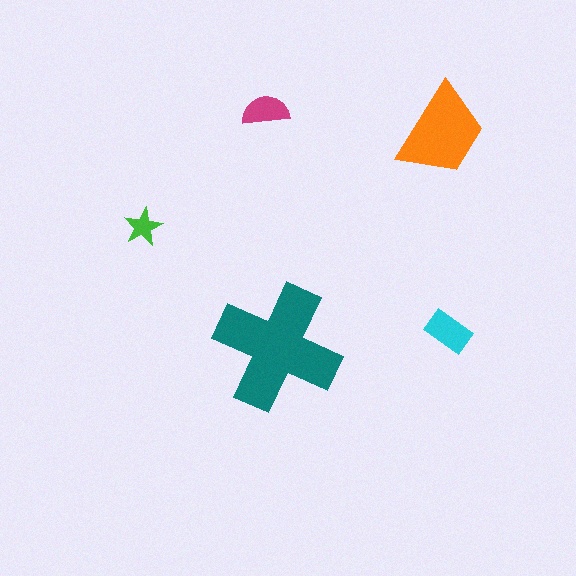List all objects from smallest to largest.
The green star, the magenta semicircle, the cyan rectangle, the orange trapezoid, the teal cross.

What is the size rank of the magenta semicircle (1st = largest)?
4th.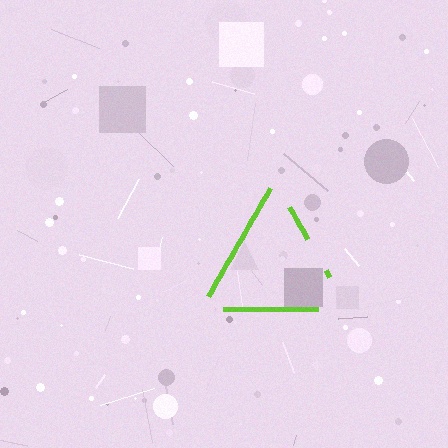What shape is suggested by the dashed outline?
The dashed outline suggests a triangle.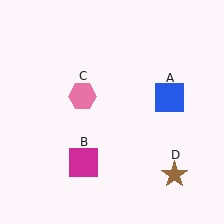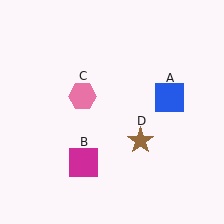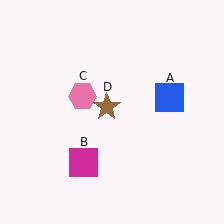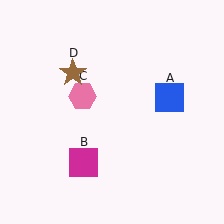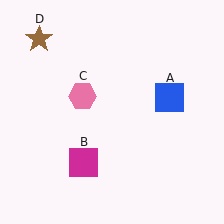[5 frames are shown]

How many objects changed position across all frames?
1 object changed position: brown star (object D).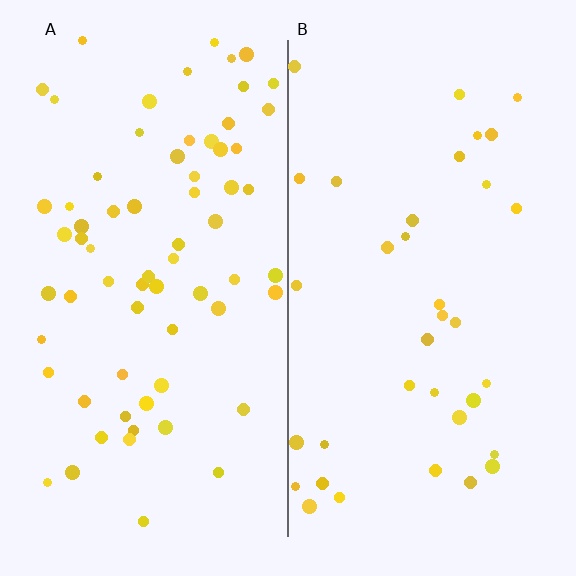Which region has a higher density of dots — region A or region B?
A (the left).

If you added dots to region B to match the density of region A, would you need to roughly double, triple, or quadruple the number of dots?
Approximately double.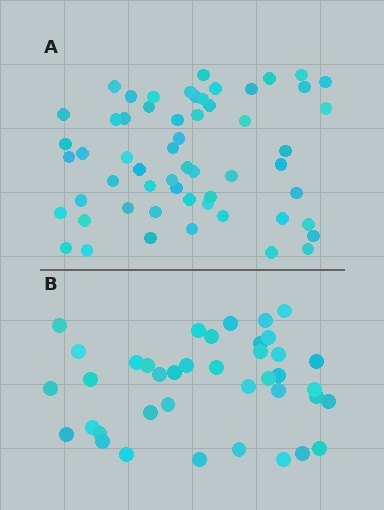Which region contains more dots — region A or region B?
Region A (the top region) has more dots.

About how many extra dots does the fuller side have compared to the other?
Region A has approximately 20 more dots than region B.